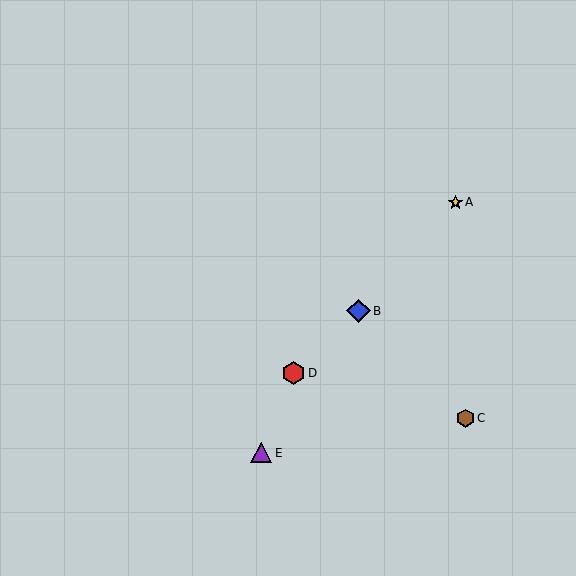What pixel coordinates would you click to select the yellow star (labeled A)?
Click at (455, 202) to select the yellow star A.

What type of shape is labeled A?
Shape A is a yellow star.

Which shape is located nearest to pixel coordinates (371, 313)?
The blue diamond (labeled B) at (358, 311) is nearest to that location.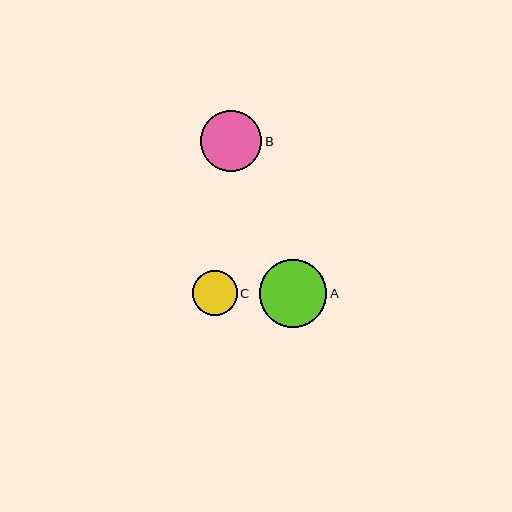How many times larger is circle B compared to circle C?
Circle B is approximately 1.4 times the size of circle C.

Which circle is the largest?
Circle A is the largest with a size of approximately 67 pixels.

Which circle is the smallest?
Circle C is the smallest with a size of approximately 45 pixels.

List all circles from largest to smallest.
From largest to smallest: A, B, C.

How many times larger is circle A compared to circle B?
Circle A is approximately 1.1 times the size of circle B.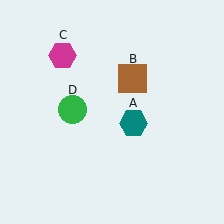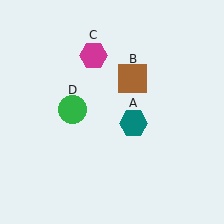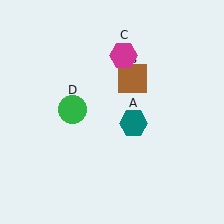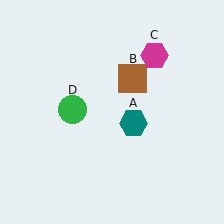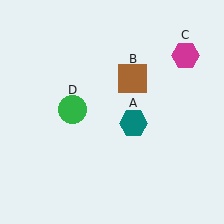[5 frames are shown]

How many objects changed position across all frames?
1 object changed position: magenta hexagon (object C).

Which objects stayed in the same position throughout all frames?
Teal hexagon (object A) and brown square (object B) and green circle (object D) remained stationary.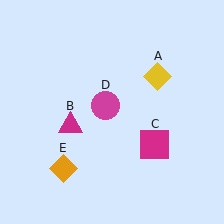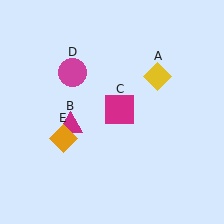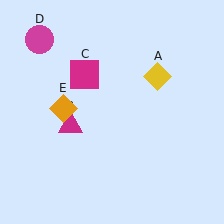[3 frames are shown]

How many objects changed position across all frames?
3 objects changed position: magenta square (object C), magenta circle (object D), orange diamond (object E).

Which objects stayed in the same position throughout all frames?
Yellow diamond (object A) and magenta triangle (object B) remained stationary.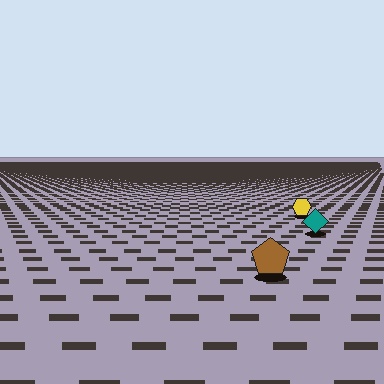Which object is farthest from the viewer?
The yellow hexagon is farthest from the viewer. It appears smaller and the ground texture around it is denser.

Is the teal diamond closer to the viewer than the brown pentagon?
No. The brown pentagon is closer — you can tell from the texture gradient: the ground texture is coarser near it.